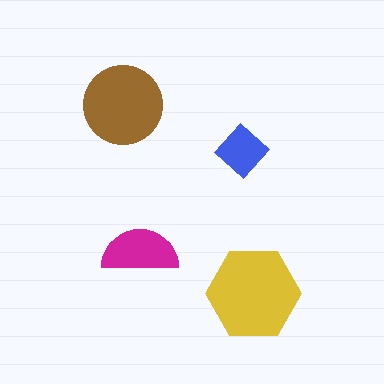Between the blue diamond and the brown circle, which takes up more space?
The brown circle.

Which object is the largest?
The yellow hexagon.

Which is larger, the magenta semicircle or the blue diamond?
The magenta semicircle.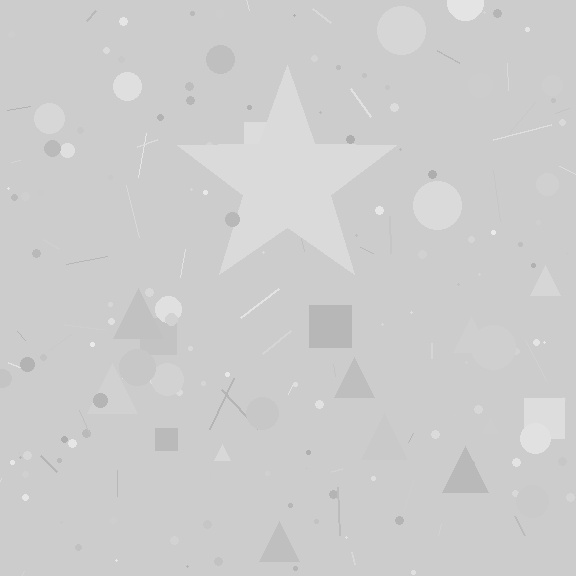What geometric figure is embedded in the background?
A star is embedded in the background.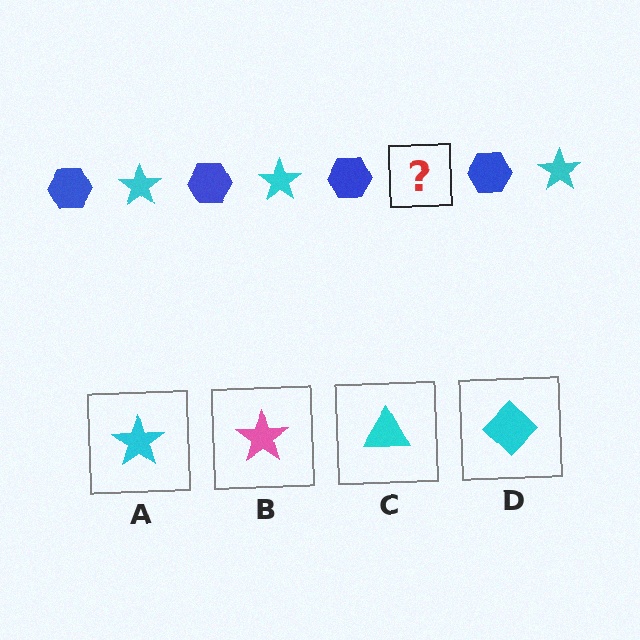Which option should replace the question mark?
Option A.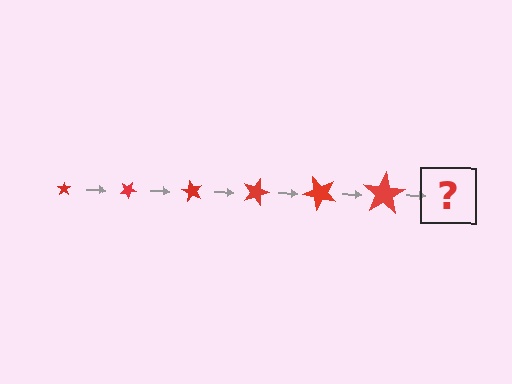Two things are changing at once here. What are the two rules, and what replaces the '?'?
The two rules are that the star grows larger each step and it rotates 30 degrees each step. The '?' should be a star, larger than the previous one and rotated 180 degrees from the start.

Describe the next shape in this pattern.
It should be a star, larger than the previous one and rotated 180 degrees from the start.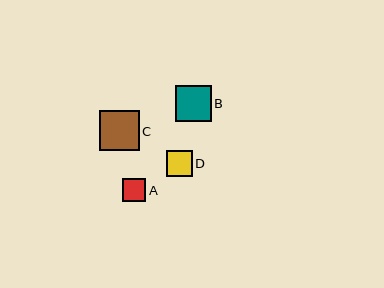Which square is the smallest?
Square A is the smallest with a size of approximately 23 pixels.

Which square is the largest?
Square C is the largest with a size of approximately 40 pixels.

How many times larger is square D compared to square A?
Square D is approximately 1.1 times the size of square A.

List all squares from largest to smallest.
From largest to smallest: C, B, D, A.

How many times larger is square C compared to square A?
Square C is approximately 1.7 times the size of square A.